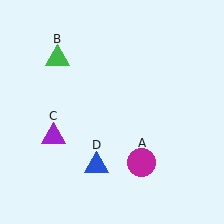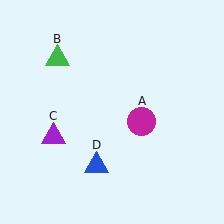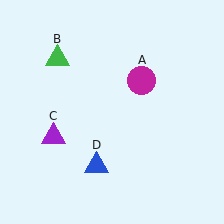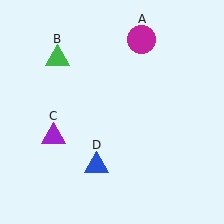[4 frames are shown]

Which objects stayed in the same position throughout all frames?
Green triangle (object B) and purple triangle (object C) and blue triangle (object D) remained stationary.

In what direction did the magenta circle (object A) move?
The magenta circle (object A) moved up.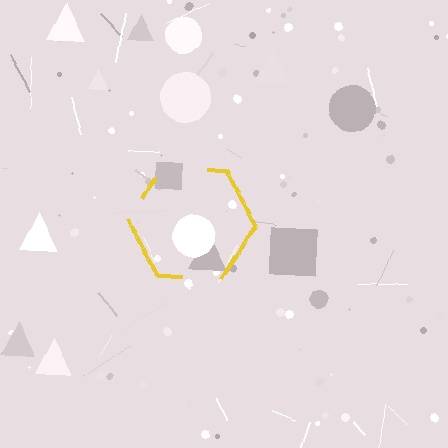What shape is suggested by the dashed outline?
The dashed outline suggests a hexagon.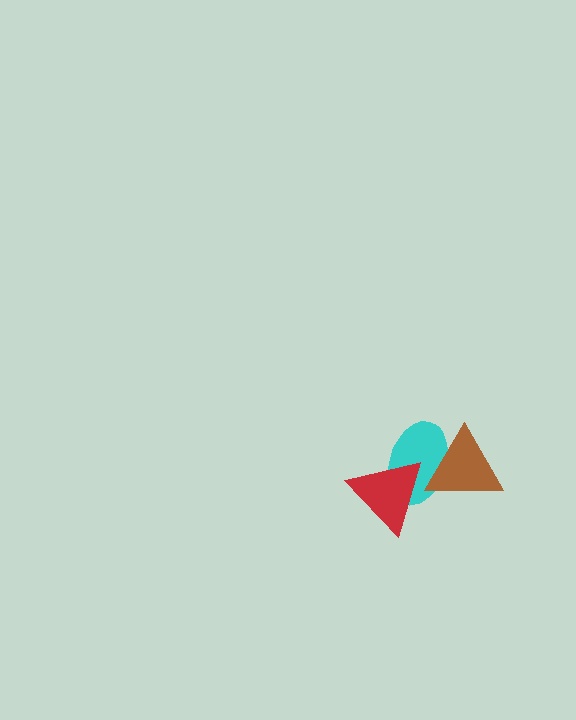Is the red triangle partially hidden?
Yes, it is partially covered by another shape.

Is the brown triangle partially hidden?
No, no other shape covers it.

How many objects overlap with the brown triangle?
2 objects overlap with the brown triangle.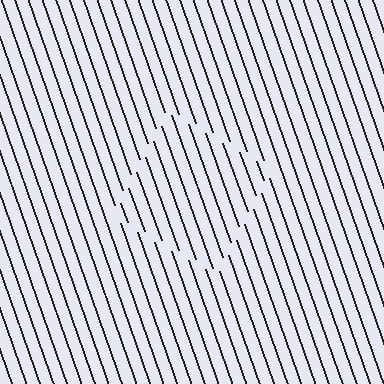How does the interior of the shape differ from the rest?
The interior of the shape contains the same grating, shifted by half a period — the contour is defined by the phase discontinuity where line-ends from the inner and outer gratings abut.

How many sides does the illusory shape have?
4 sides — the line-ends trace a square.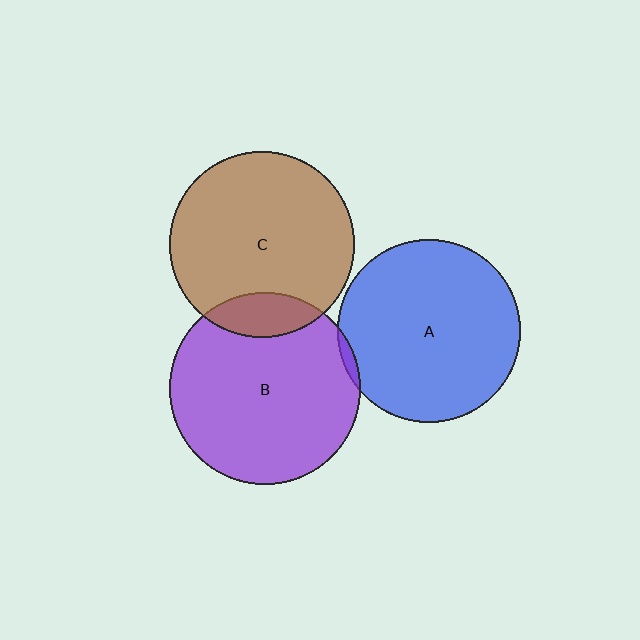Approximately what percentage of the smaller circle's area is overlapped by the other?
Approximately 5%.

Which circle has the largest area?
Circle B (purple).